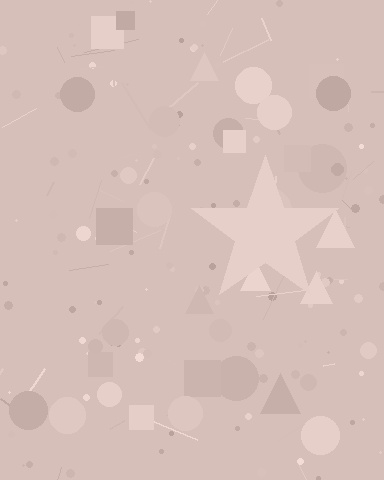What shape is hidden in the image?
A star is hidden in the image.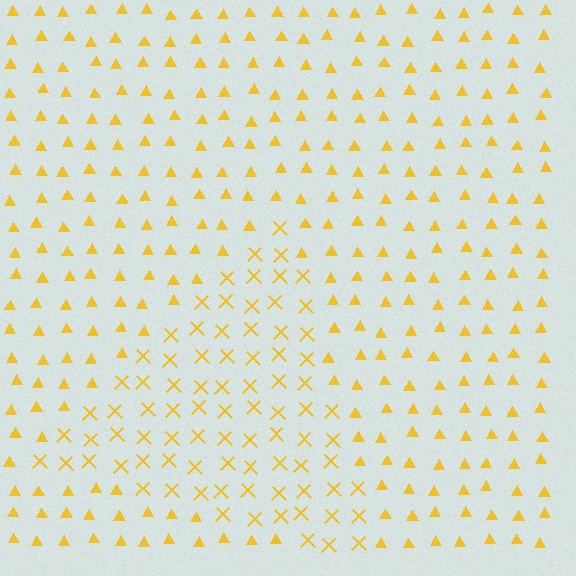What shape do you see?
I see a triangle.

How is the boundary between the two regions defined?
The boundary is defined by a change in element shape: X marks inside vs. triangles outside. All elements share the same color and spacing.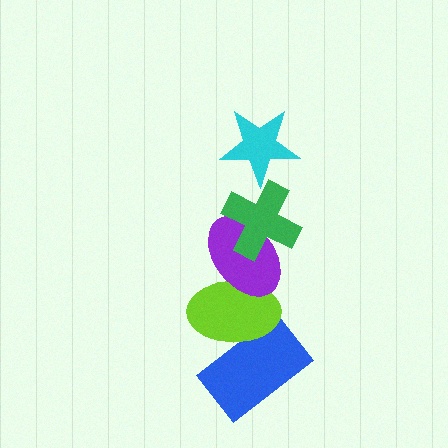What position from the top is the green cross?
The green cross is 2nd from the top.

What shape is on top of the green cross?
The cyan star is on top of the green cross.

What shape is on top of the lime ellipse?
The purple ellipse is on top of the lime ellipse.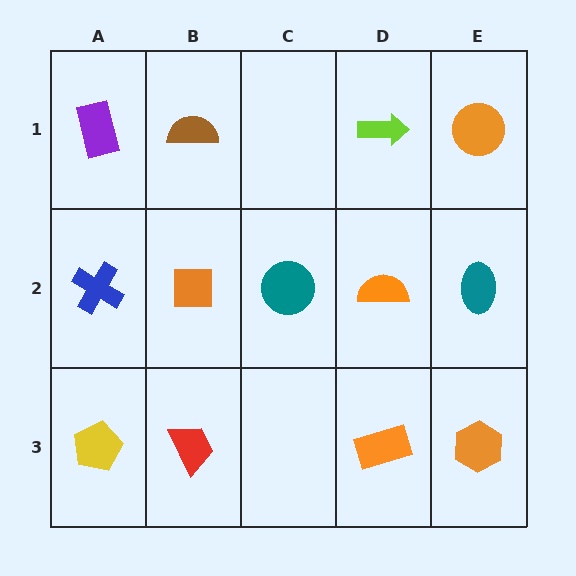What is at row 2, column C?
A teal circle.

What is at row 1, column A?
A purple rectangle.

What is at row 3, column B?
A red trapezoid.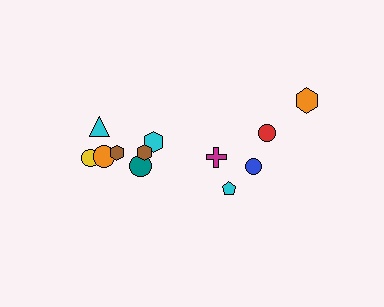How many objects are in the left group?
There are 7 objects.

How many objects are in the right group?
There are 5 objects.